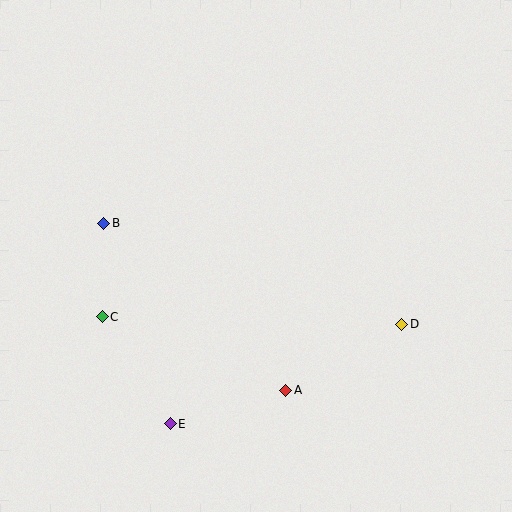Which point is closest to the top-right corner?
Point D is closest to the top-right corner.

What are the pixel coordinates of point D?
Point D is at (402, 324).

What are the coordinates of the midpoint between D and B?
The midpoint between D and B is at (253, 274).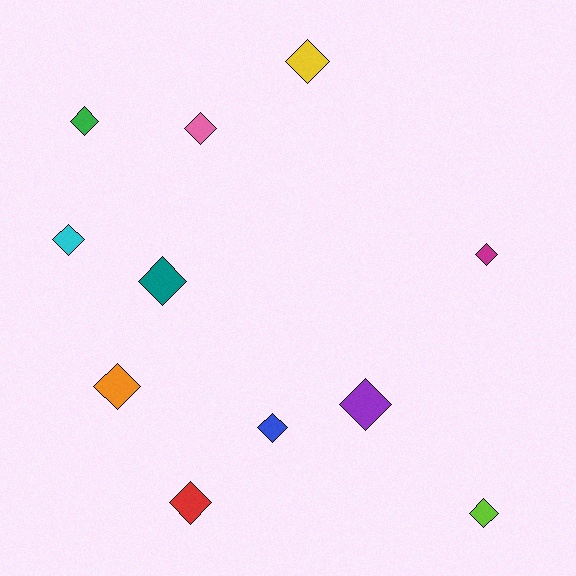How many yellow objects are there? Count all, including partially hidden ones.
There is 1 yellow object.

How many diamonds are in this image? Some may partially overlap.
There are 11 diamonds.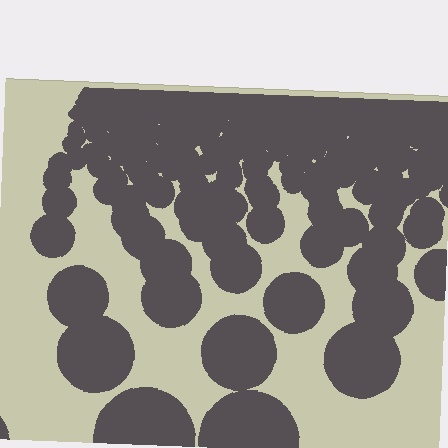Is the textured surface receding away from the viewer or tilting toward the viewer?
The surface is receding away from the viewer. Texture elements get smaller and denser toward the top.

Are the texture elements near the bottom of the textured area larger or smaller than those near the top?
Larger. Near the bottom, elements are closer to the viewer and appear at a bigger on-screen size.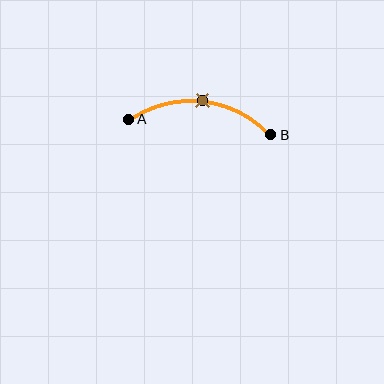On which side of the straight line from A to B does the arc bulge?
The arc bulges above the straight line connecting A and B.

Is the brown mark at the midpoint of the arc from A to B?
Yes. The brown mark lies on the arc at equal arc-length from both A and B — it is the arc midpoint.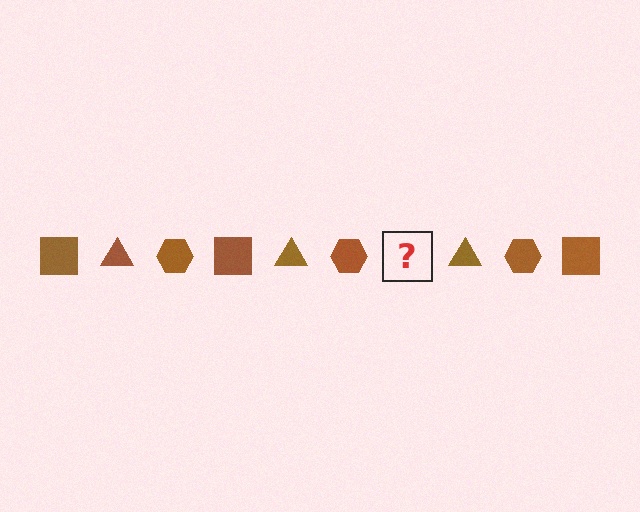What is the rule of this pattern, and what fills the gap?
The rule is that the pattern cycles through square, triangle, hexagon shapes in brown. The gap should be filled with a brown square.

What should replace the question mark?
The question mark should be replaced with a brown square.